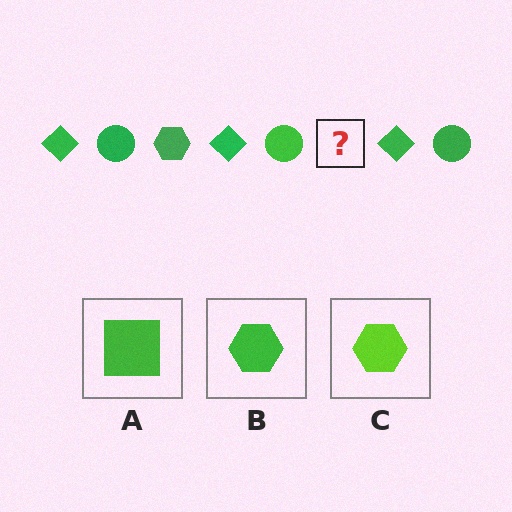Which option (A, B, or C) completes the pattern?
B.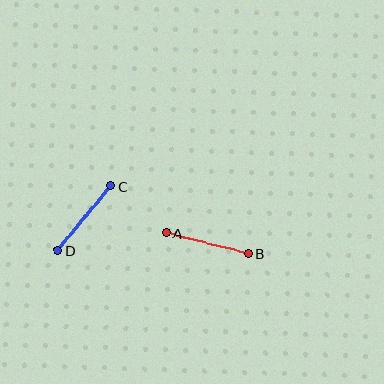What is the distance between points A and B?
The distance is approximately 85 pixels.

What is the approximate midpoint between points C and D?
The midpoint is at approximately (84, 218) pixels.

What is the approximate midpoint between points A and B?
The midpoint is at approximately (207, 243) pixels.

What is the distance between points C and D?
The distance is approximately 83 pixels.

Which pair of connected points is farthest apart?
Points A and B are farthest apart.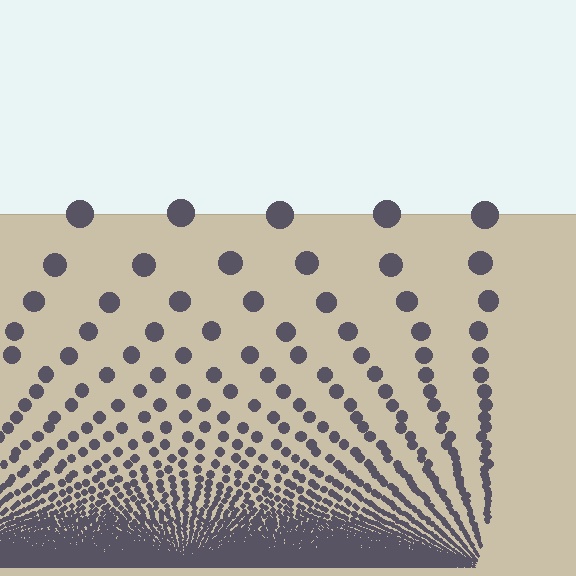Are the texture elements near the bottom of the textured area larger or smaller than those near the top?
Smaller. The gradient is inverted — elements near the bottom are smaller and denser.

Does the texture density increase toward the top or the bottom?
Density increases toward the bottom.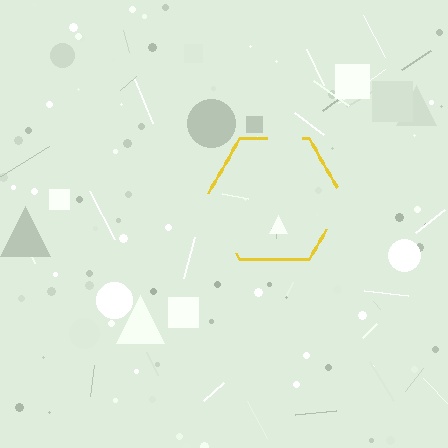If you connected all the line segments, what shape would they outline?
They would outline a hexagon.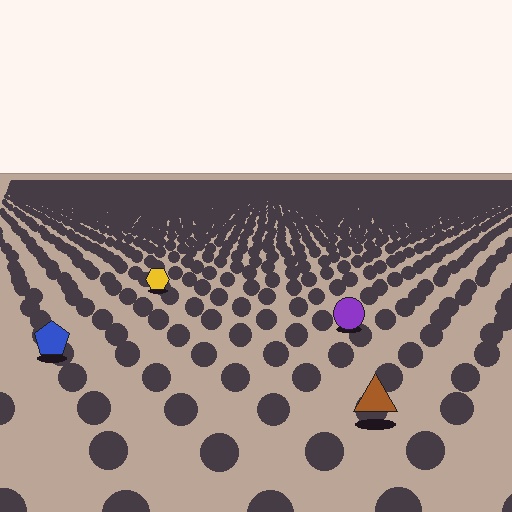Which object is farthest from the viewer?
The yellow hexagon is farthest from the viewer. It appears smaller and the ground texture around it is denser.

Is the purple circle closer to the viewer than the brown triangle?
No. The brown triangle is closer — you can tell from the texture gradient: the ground texture is coarser near it.